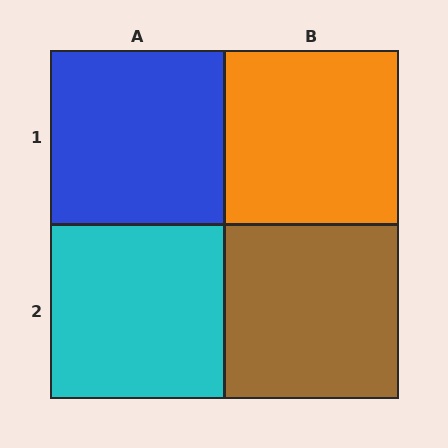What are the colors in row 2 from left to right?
Cyan, brown.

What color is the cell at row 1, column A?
Blue.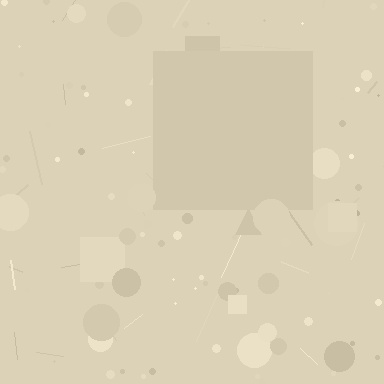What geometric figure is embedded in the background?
A square is embedded in the background.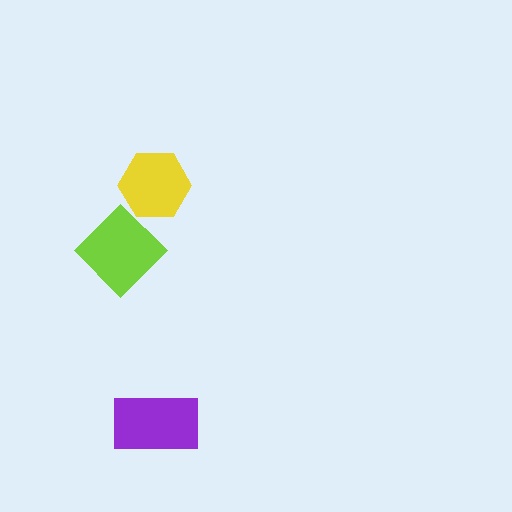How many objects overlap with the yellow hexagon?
1 object overlaps with the yellow hexagon.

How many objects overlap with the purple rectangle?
0 objects overlap with the purple rectangle.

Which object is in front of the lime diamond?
The yellow hexagon is in front of the lime diamond.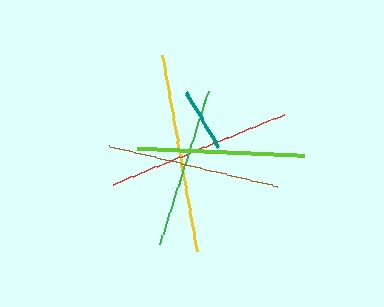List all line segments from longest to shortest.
From longest to shortest: yellow, red, brown, lime, green, teal.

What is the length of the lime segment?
The lime segment is approximately 167 pixels long.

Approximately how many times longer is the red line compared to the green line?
The red line is approximately 1.1 times the length of the green line.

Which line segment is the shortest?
The teal line is the shortest at approximately 65 pixels.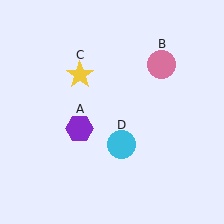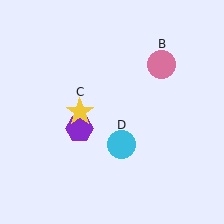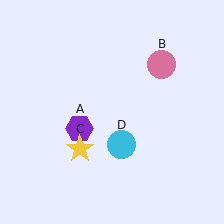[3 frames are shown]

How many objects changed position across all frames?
1 object changed position: yellow star (object C).